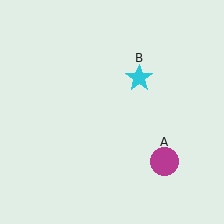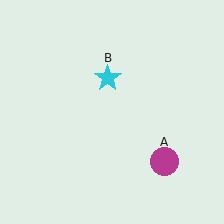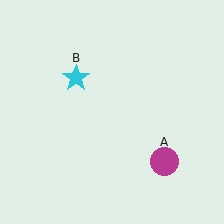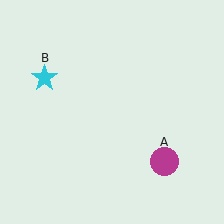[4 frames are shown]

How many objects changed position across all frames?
1 object changed position: cyan star (object B).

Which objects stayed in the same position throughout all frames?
Magenta circle (object A) remained stationary.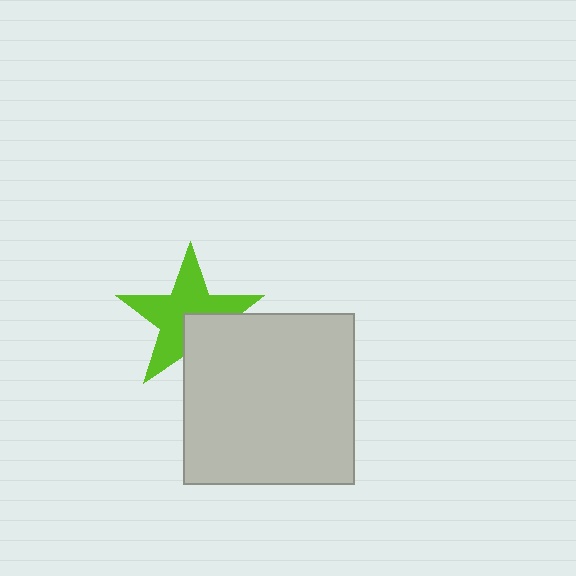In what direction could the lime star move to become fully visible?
The lime star could move toward the upper-left. That would shift it out from behind the light gray square entirely.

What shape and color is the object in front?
The object in front is a light gray square.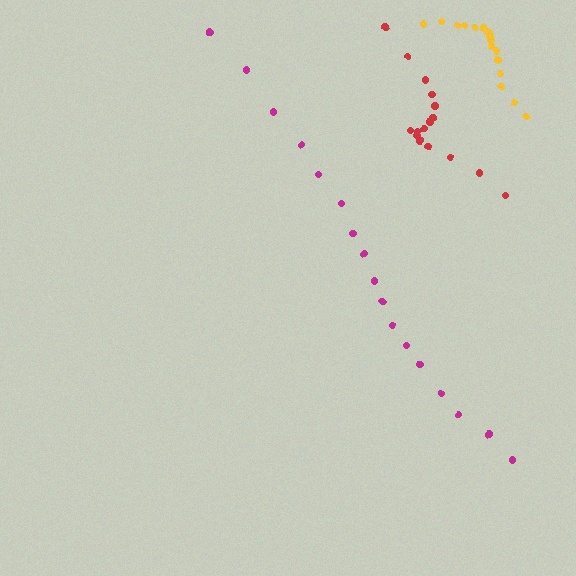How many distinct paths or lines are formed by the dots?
There are 3 distinct paths.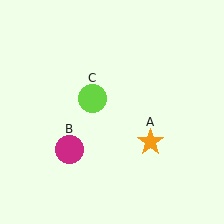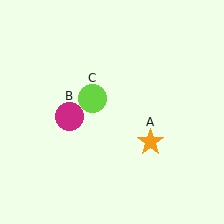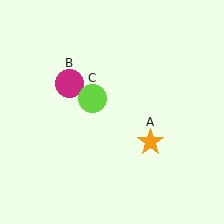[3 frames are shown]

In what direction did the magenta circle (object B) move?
The magenta circle (object B) moved up.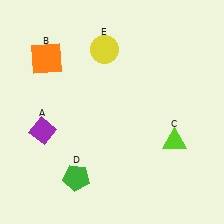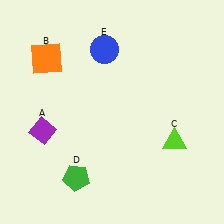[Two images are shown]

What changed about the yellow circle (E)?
In Image 1, E is yellow. In Image 2, it changed to blue.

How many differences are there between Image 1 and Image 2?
There is 1 difference between the two images.